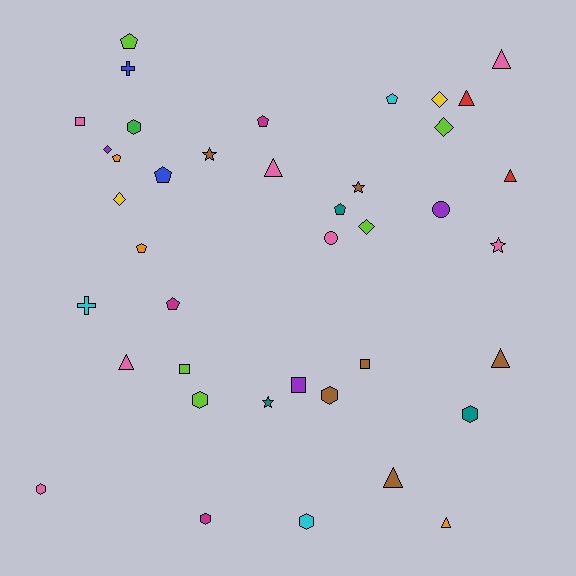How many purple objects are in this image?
There are 3 purple objects.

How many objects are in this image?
There are 40 objects.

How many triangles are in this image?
There are 8 triangles.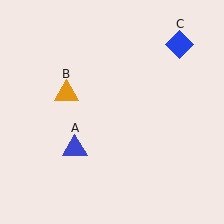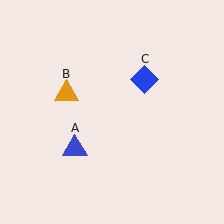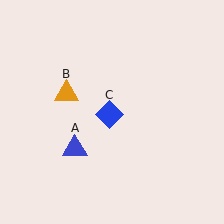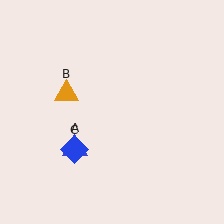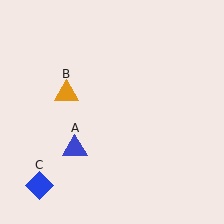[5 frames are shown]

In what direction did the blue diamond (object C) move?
The blue diamond (object C) moved down and to the left.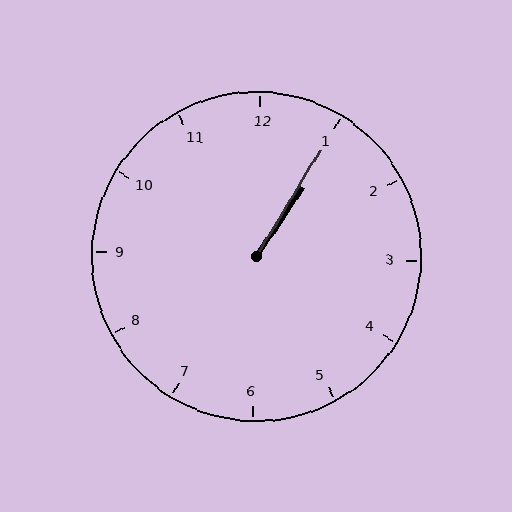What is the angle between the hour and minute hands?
Approximately 2 degrees.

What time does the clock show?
1:05.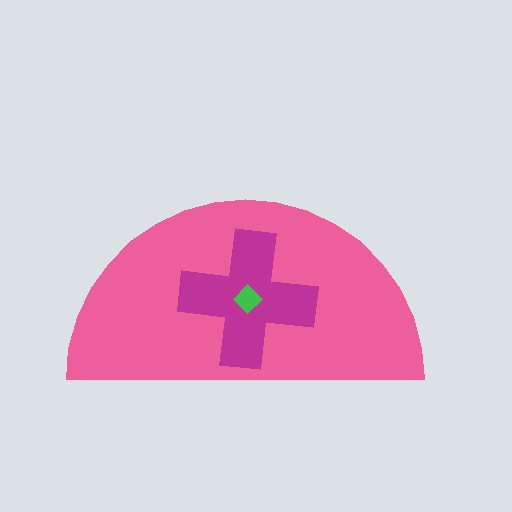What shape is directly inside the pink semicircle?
The magenta cross.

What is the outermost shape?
The pink semicircle.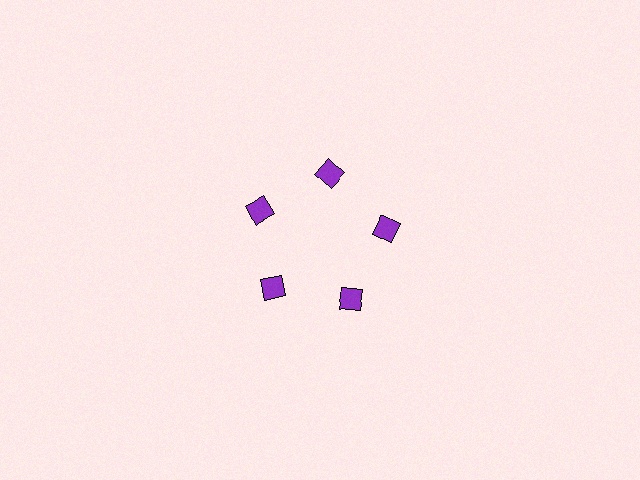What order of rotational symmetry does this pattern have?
This pattern has 5-fold rotational symmetry.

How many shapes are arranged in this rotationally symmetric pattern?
There are 5 shapes, arranged in 5 groups of 1.